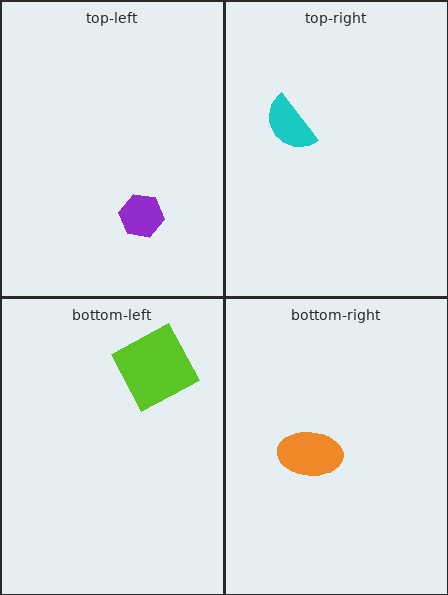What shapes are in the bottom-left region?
The lime square.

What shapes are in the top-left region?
The purple hexagon.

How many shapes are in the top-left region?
1.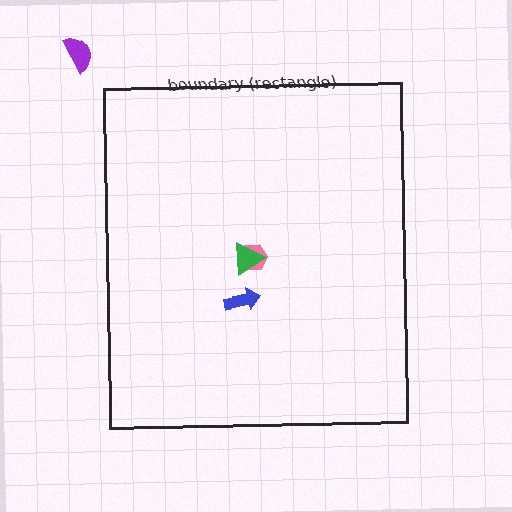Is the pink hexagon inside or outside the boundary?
Inside.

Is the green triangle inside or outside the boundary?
Inside.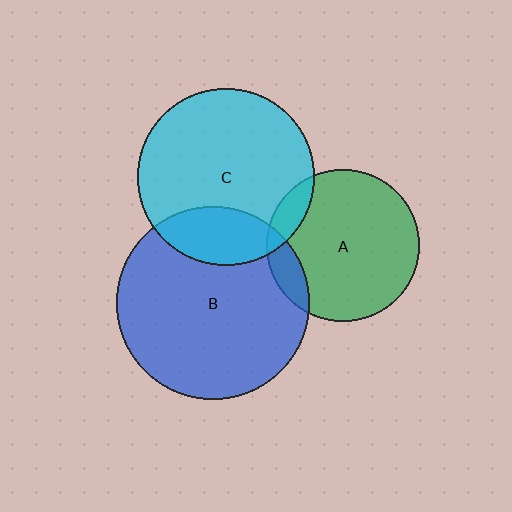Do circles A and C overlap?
Yes.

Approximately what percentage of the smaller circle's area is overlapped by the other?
Approximately 10%.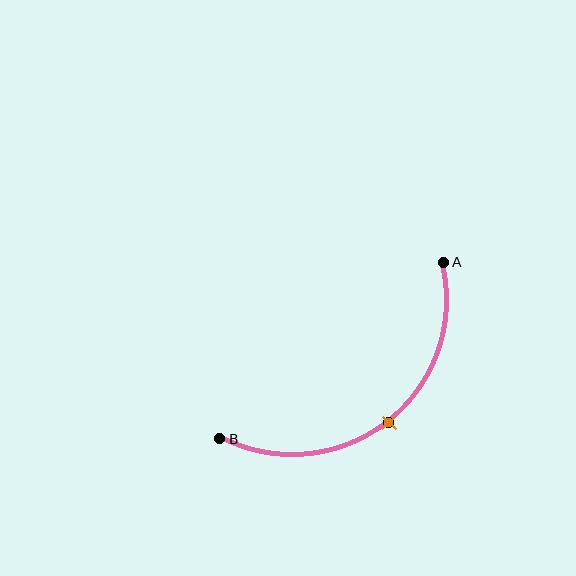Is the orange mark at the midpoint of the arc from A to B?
Yes. The orange mark lies on the arc at equal arc-length from both A and B — it is the arc midpoint.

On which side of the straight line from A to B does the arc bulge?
The arc bulges below and to the right of the straight line connecting A and B.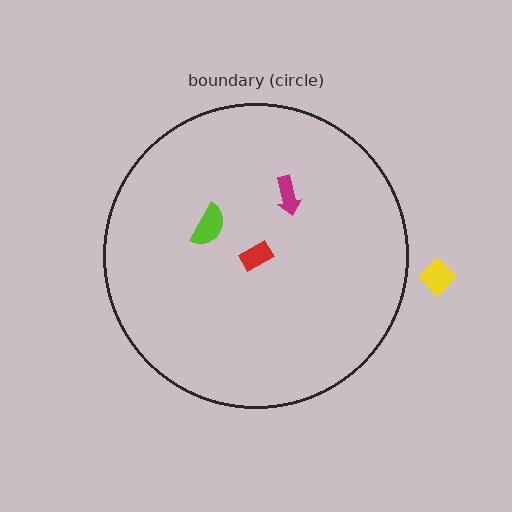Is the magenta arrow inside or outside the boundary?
Inside.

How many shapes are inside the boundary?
3 inside, 1 outside.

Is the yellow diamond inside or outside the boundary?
Outside.